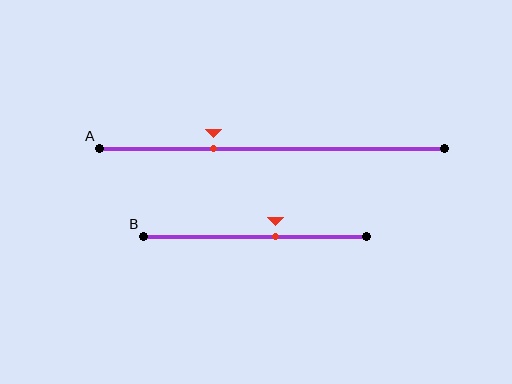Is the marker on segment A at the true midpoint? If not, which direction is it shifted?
No, the marker on segment A is shifted to the left by about 17% of the segment length.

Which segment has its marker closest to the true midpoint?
Segment B has its marker closest to the true midpoint.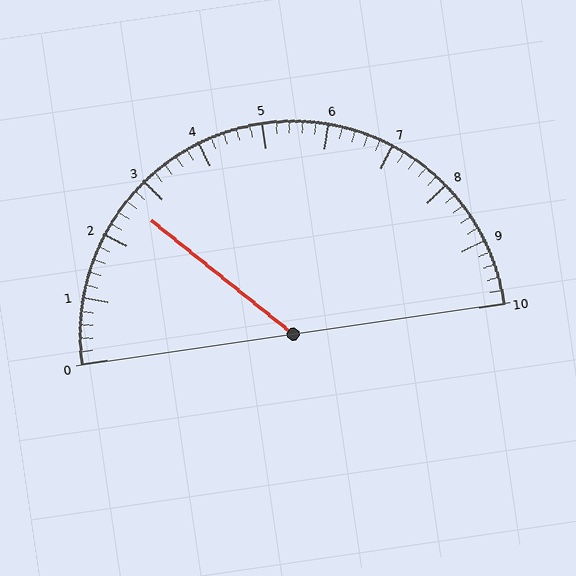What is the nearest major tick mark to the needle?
The nearest major tick mark is 3.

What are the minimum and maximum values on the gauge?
The gauge ranges from 0 to 10.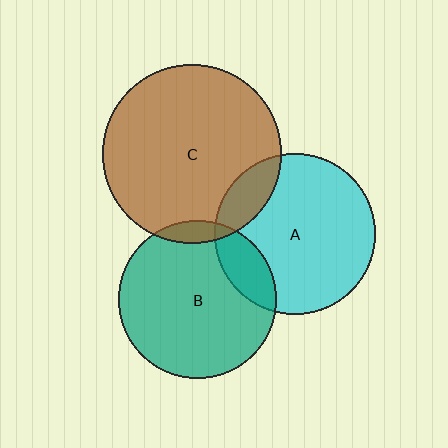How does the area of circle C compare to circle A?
Approximately 1.2 times.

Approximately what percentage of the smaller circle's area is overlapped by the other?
Approximately 15%.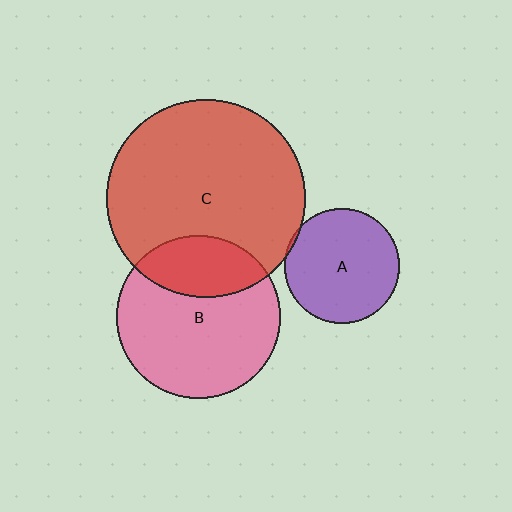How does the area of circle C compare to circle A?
Approximately 3.0 times.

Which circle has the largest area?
Circle C (red).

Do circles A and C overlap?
Yes.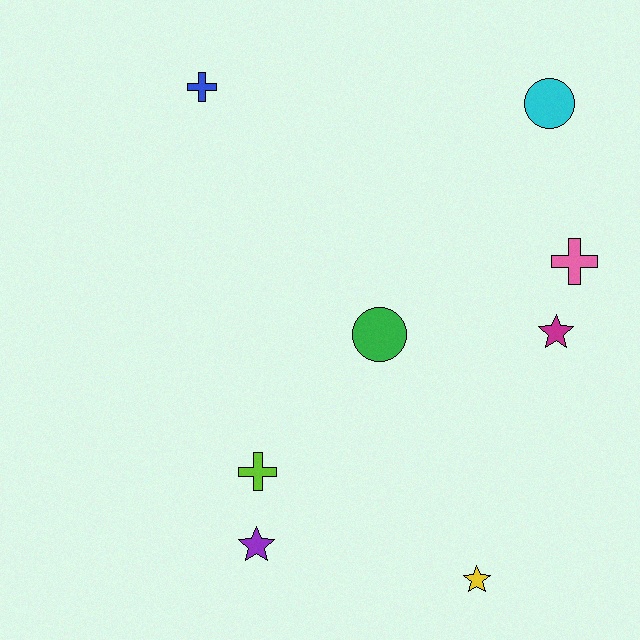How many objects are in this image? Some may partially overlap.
There are 8 objects.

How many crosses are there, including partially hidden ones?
There are 3 crosses.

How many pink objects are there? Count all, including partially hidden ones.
There is 1 pink object.